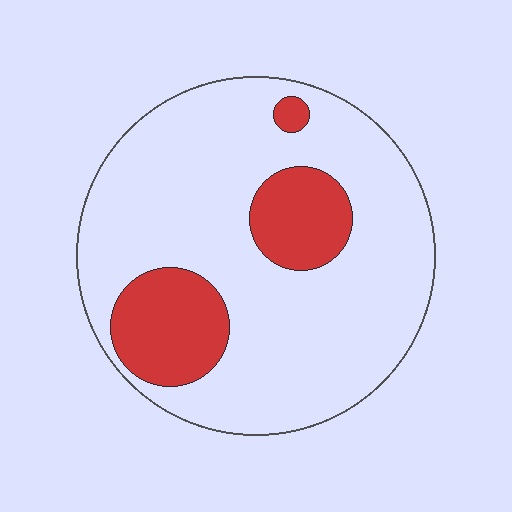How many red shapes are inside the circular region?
3.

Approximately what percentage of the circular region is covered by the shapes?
Approximately 20%.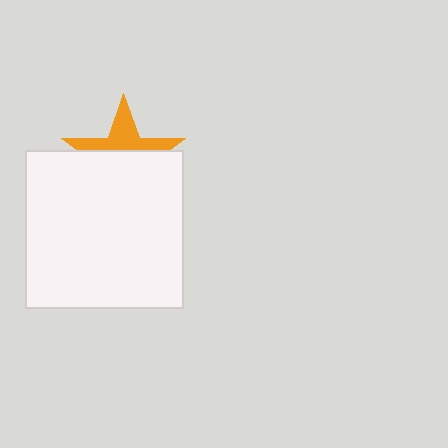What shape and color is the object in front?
The object in front is a white square.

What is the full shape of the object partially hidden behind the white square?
The partially hidden object is an orange star.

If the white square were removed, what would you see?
You would see the complete orange star.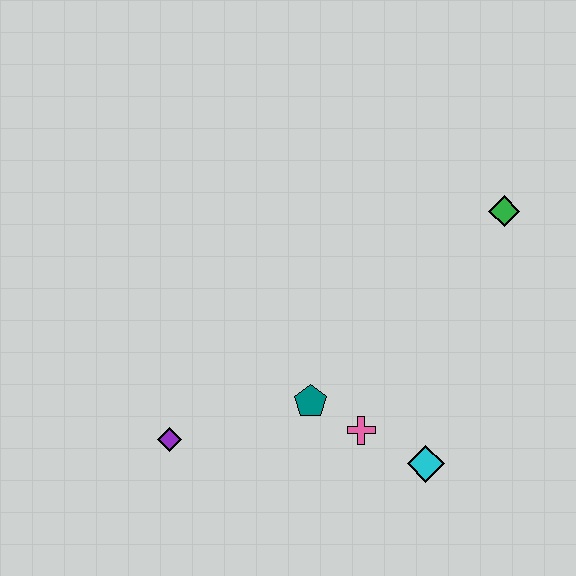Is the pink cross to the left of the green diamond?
Yes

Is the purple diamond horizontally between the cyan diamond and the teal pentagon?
No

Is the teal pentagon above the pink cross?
Yes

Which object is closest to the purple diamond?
The teal pentagon is closest to the purple diamond.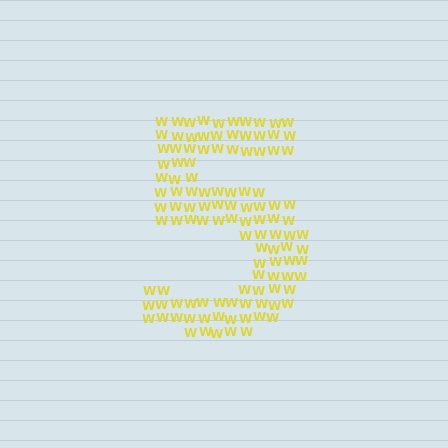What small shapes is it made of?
It is made of small letter W's.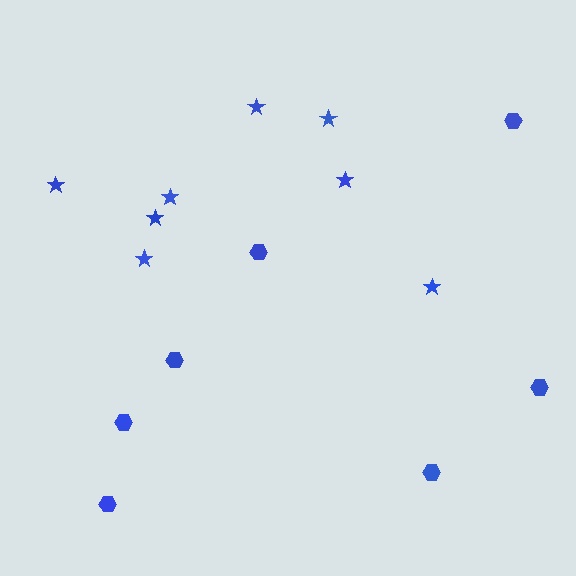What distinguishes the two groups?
There are 2 groups: one group of hexagons (7) and one group of stars (8).